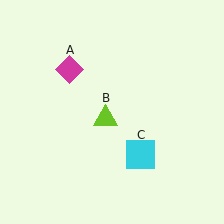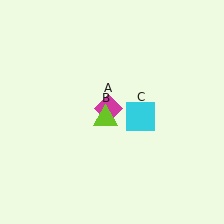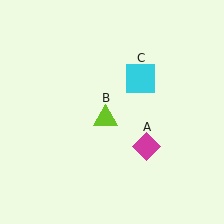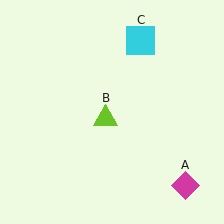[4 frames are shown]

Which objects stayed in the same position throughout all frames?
Lime triangle (object B) remained stationary.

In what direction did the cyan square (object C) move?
The cyan square (object C) moved up.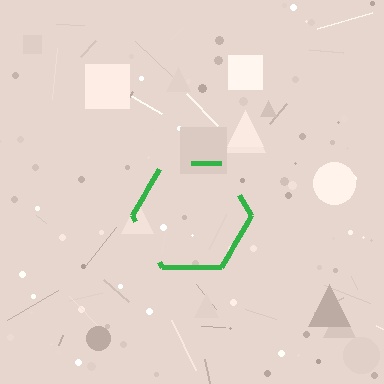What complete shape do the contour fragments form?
The contour fragments form a hexagon.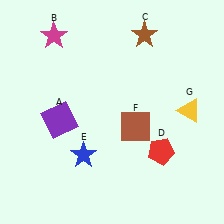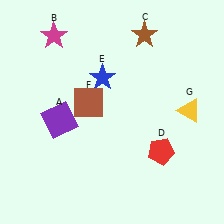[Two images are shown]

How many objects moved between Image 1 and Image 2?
2 objects moved between the two images.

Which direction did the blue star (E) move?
The blue star (E) moved up.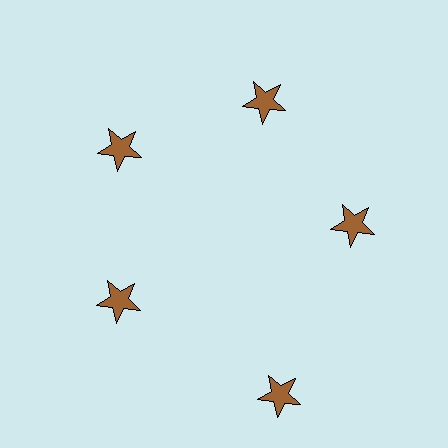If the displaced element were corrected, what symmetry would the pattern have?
It would have 5-fold rotational symmetry — the pattern would map onto itself every 72 degrees.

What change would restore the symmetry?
The symmetry would be restored by moving it inward, back onto the ring so that all 5 stars sit at equal angles and equal distance from the center.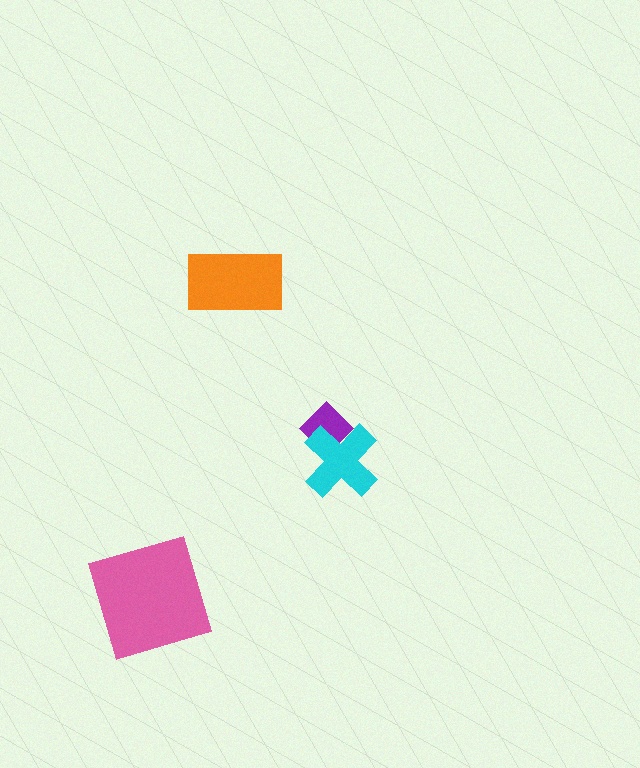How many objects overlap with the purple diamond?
1 object overlaps with the purple diamond.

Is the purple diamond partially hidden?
Yes, it is partially covered by another shape.